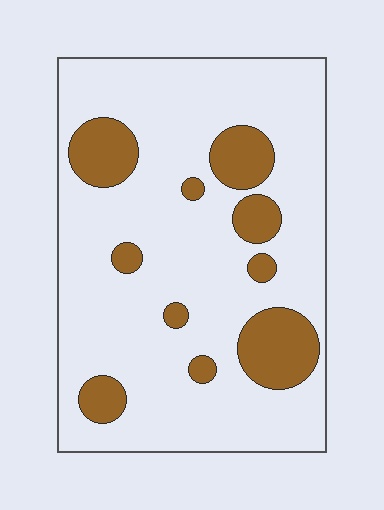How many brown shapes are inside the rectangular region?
10.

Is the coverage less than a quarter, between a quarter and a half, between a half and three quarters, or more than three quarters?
Less than a quarter.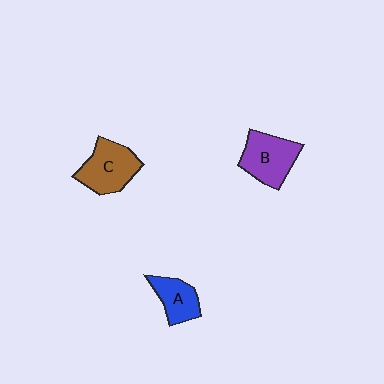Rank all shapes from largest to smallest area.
From largest to smallest: C (brown), B (purple), A (blue).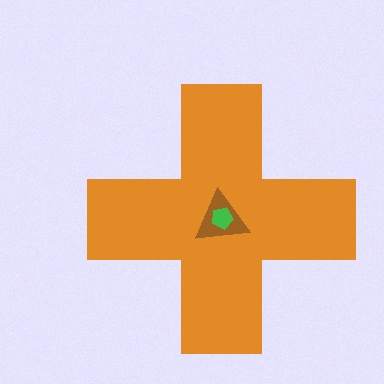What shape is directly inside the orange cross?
The brown triangle.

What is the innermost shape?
The green pentagon.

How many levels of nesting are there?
3.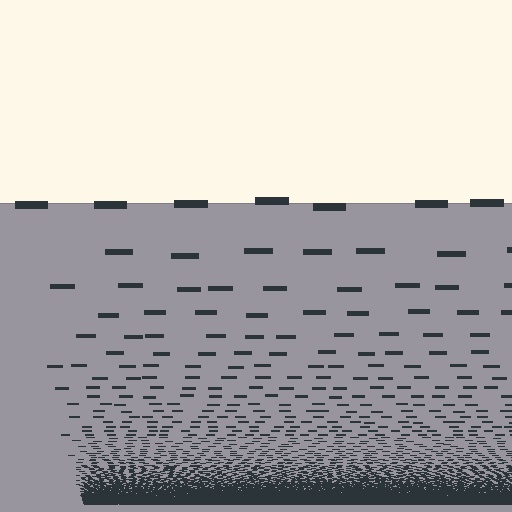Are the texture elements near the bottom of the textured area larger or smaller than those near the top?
Smaller. The gradient is inverted — elements near the bottom are smaller and denser.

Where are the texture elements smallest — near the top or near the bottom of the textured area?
Near the bottom.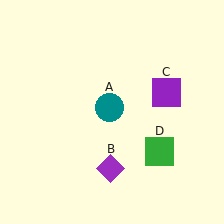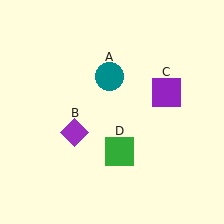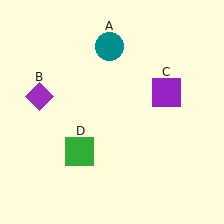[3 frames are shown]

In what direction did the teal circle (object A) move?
The teal circle (object A) moved up.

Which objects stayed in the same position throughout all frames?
Purple square (object C) remained stationary.